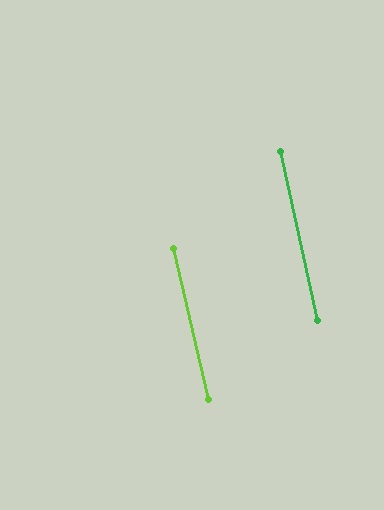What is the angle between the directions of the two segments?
Approximately 1 degree.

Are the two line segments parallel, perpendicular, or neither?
Parallel — their directions differ by only 0.8°.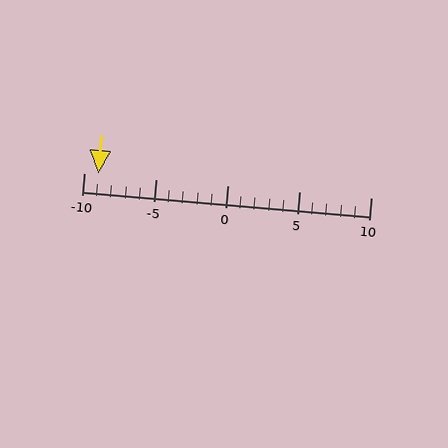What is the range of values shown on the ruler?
The ruler shows values from -10 to 10.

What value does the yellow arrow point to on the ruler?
The yellow arrow points to approximately -9.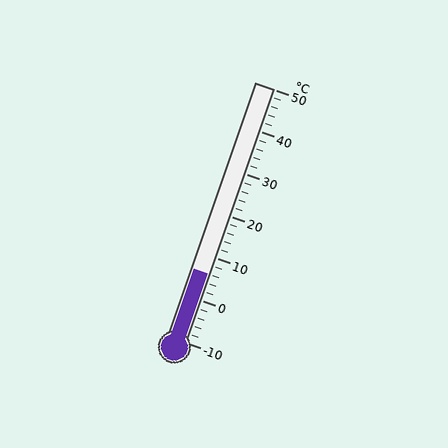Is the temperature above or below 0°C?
The temperature is above 0°C.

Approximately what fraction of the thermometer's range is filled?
The thermometer is filled to approximately 25% of its range.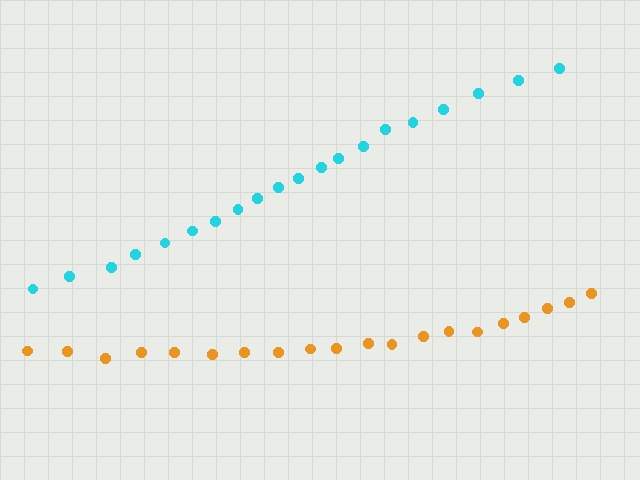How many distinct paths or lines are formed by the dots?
There are 2 distinct paths.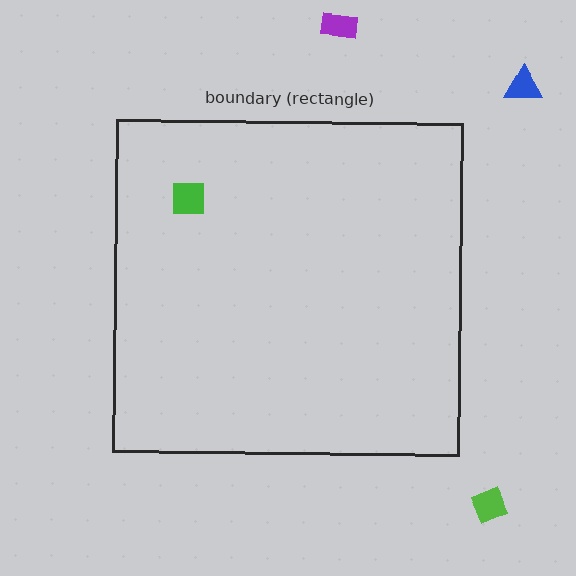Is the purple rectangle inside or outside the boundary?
Outside.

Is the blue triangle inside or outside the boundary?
Outside.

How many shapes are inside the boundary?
1 inside, 3 outside.